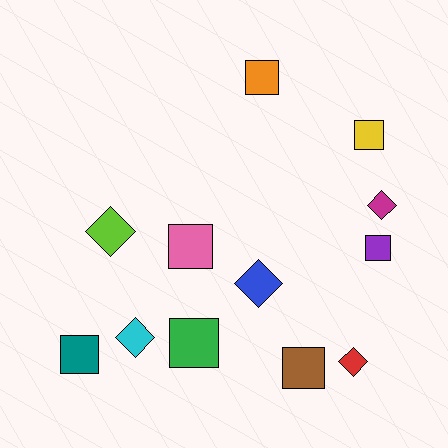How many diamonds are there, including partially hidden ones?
There are 5 diamonds.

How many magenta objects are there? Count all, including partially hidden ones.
There is 1 magenta object.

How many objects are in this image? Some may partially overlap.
There are 12 objects.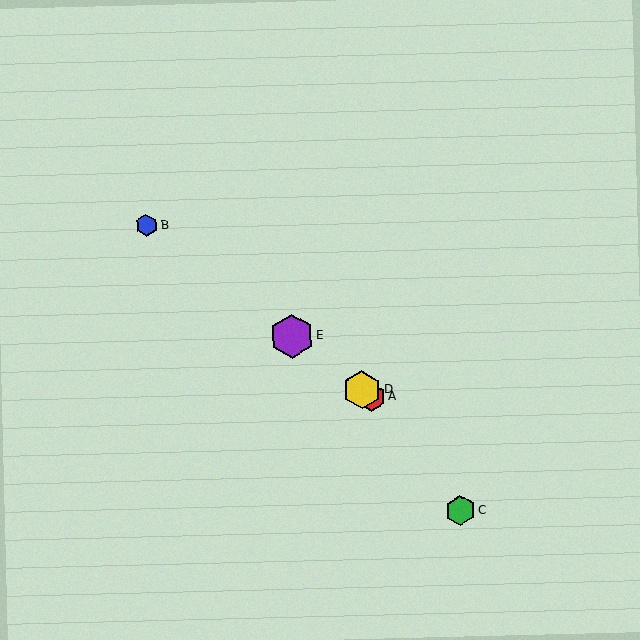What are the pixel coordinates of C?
Object C is at (460, 510).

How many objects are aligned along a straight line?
4 objects (A, B, D, E) are aligned along a straight line.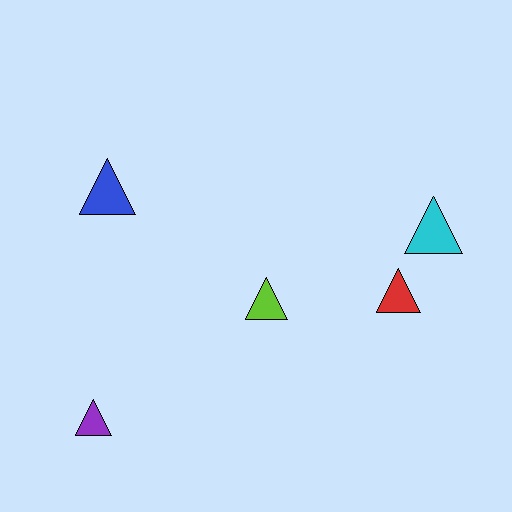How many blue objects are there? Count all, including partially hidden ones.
There is 1 blue object.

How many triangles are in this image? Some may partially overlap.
There are 5 triangles.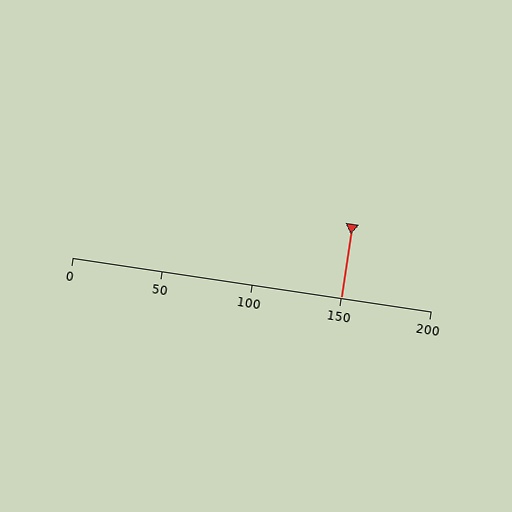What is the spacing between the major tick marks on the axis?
The major ticks are spaced 50 apart.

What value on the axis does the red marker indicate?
The marker indicates approximately 150.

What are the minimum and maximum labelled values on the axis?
The axis runs from 0 to 200.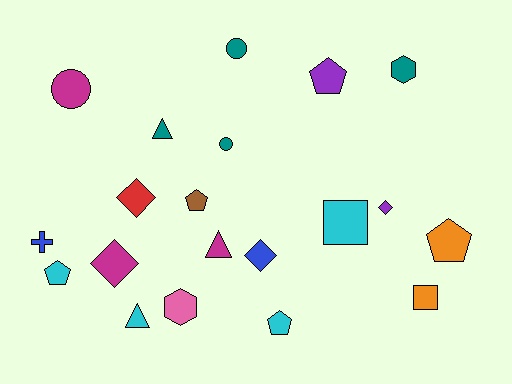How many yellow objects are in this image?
There are no yellow objects.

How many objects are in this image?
There are 20 objects.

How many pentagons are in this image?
There are 5 pentagons.